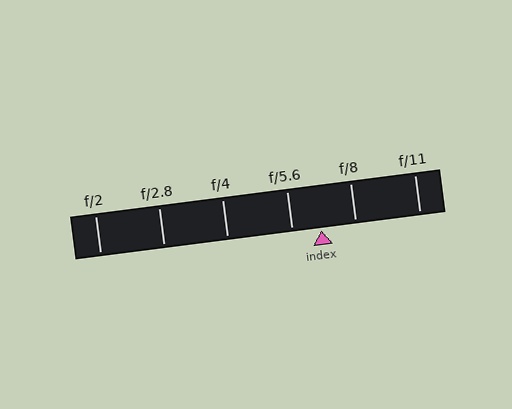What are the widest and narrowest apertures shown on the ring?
The widest aperture shown is f/2 and the narrowest is f/11.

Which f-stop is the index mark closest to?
The index mark is closest to f/5.6.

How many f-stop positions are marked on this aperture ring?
There are 6 f-stop positions marked.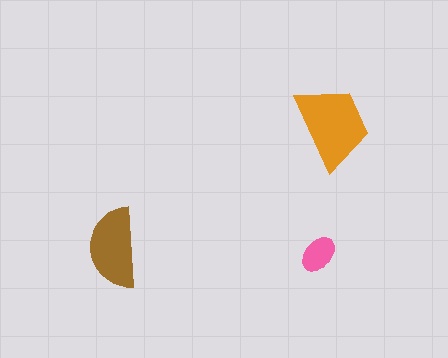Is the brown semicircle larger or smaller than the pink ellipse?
Larger.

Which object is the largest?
The orange trapezoid.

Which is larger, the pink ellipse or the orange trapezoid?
The orange trapezoid.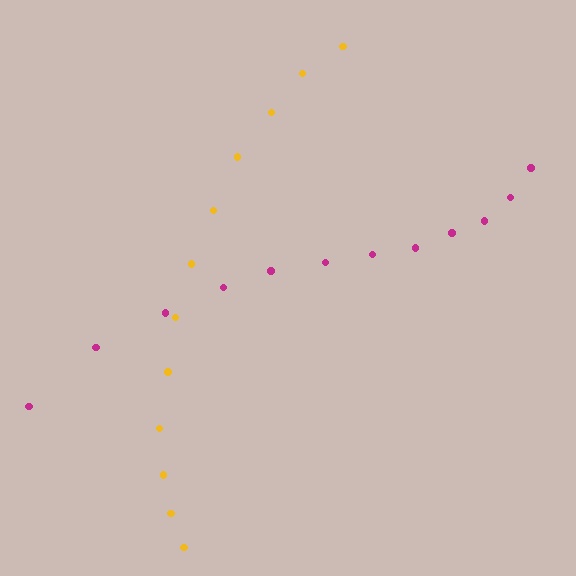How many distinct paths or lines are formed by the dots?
There are 2 distinct paths.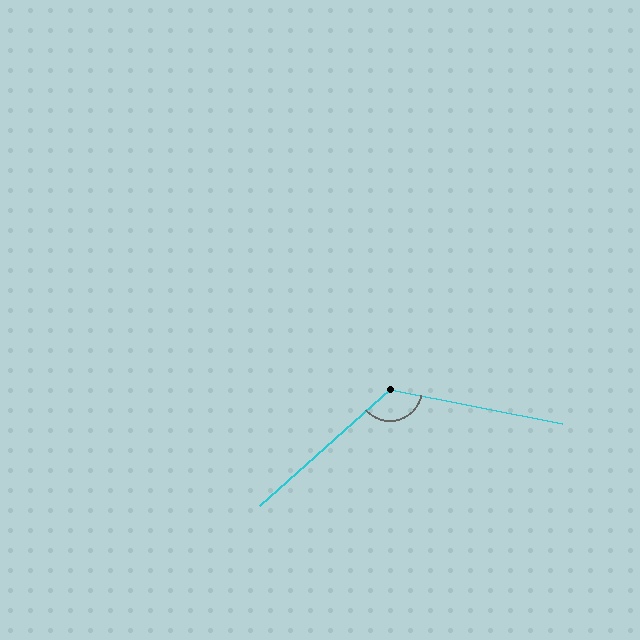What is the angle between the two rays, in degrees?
Approximately 127 degrees.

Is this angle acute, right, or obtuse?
It is obtuse.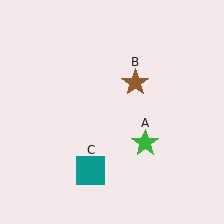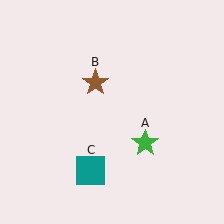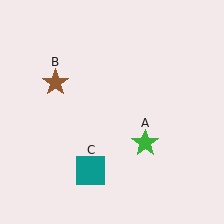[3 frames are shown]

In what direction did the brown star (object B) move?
The brown star (object B) moved left.